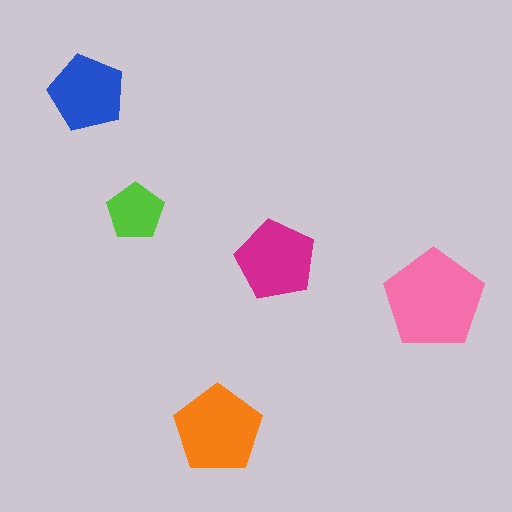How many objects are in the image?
There are 5 objects in the image.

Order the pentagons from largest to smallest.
the pink one, the orange one, the magenta one, the blue one, the lime one.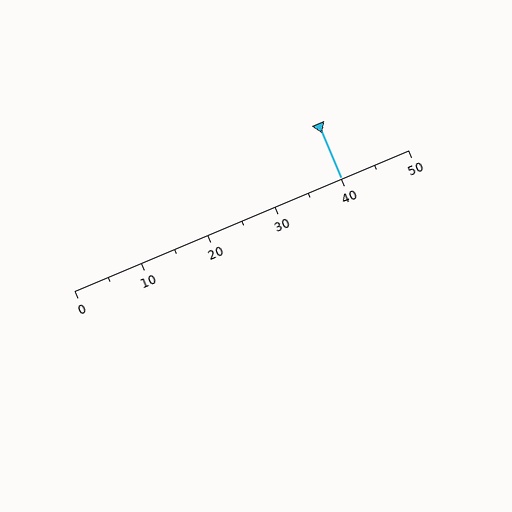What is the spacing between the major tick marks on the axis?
The major ticks are spaced 10 apart.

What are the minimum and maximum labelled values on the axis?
The axis runs from 0 to 50.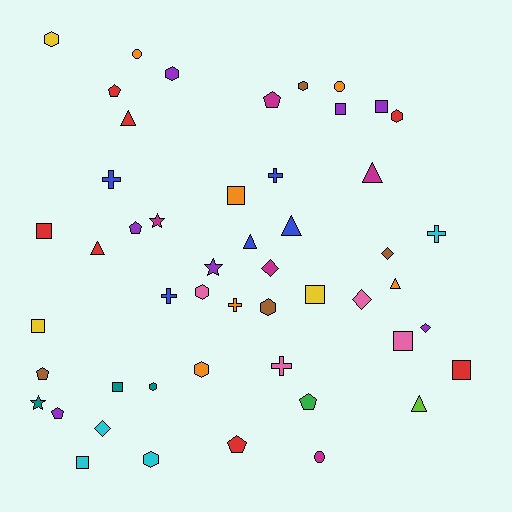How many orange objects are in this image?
There are 6 orange objects.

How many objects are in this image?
There are 50 objects.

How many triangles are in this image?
There are 7 triangles.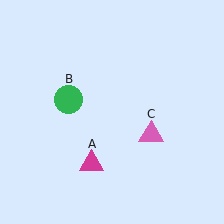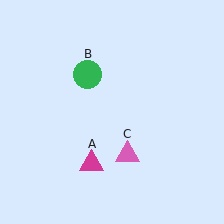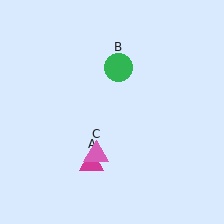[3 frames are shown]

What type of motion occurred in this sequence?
The green circle (object B), pink triangle (object C) rotated clockwise around the center of the scene.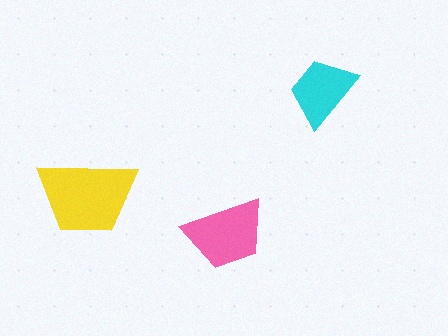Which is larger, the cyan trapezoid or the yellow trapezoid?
The yellow one.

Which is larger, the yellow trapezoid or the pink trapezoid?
The yellow one.